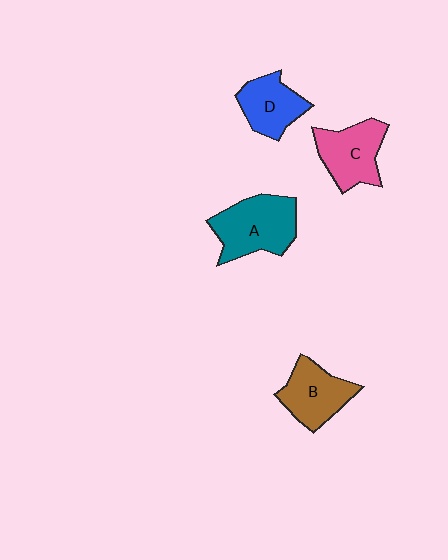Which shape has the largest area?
Shape A (teal).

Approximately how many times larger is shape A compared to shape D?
Approximately 1.4 times.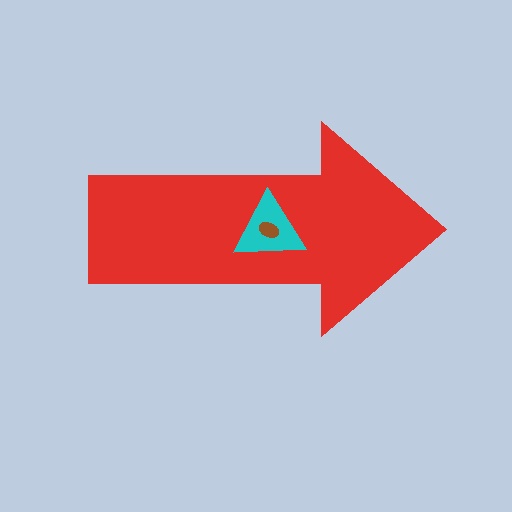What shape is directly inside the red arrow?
The cyan triangle.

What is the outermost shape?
The red arrow.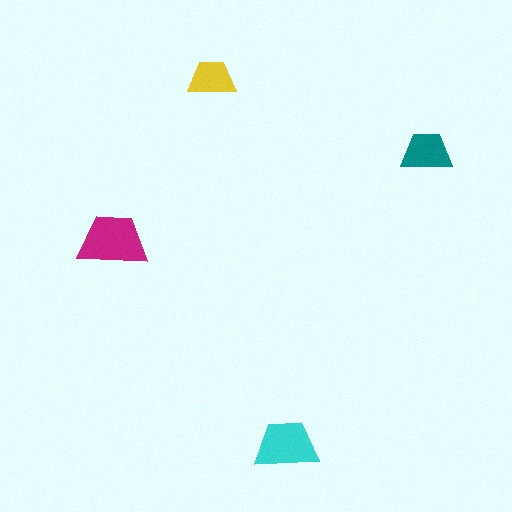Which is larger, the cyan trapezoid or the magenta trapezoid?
The magenta one.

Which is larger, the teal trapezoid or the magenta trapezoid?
The magenta one.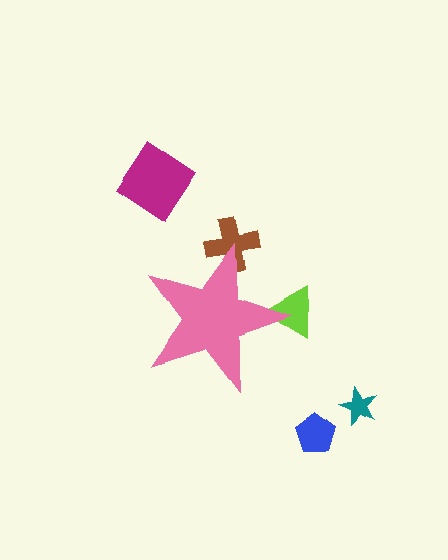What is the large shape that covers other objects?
A pink star.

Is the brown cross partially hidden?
Yes, the brown cross is partially hidden behind the pink star.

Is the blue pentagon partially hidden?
No, the blue pentagon is fully visible.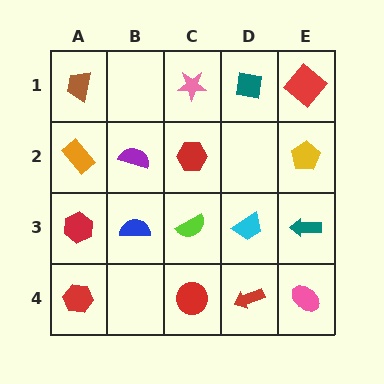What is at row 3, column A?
A red hexagon.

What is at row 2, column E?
A yellow pentagon.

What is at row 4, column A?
A red hexagon.